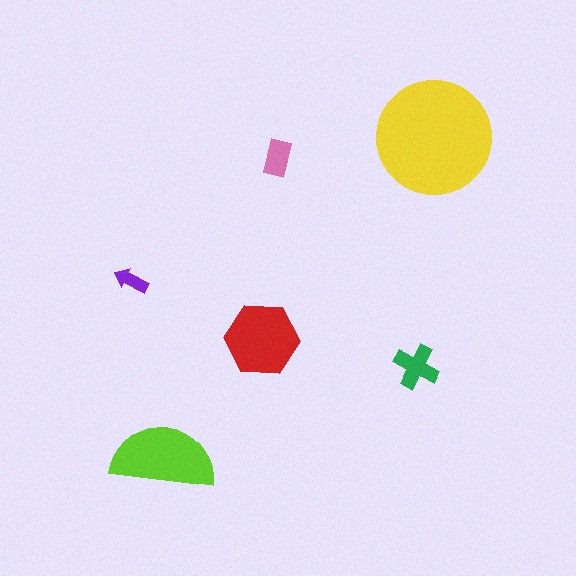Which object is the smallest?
The purple arrow.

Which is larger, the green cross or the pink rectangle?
The green cross.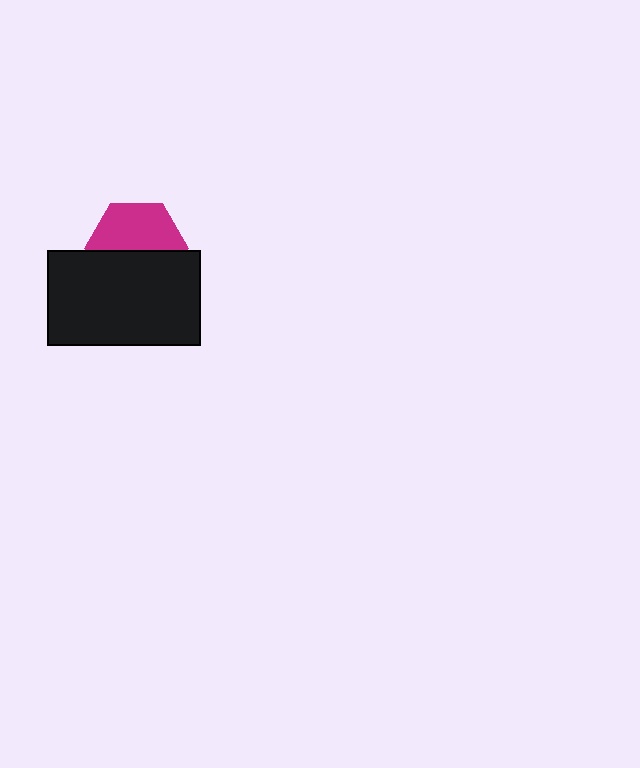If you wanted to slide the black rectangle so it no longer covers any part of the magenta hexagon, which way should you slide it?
Slide it down — that is the most direct way to separate the two shapes.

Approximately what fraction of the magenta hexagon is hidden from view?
Roughly 49% of the magenta hexagon is hidden behind the black rectangle.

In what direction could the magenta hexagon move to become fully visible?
The magenta hexagon could move up. That would shift it out from behind the black rectangle entirely.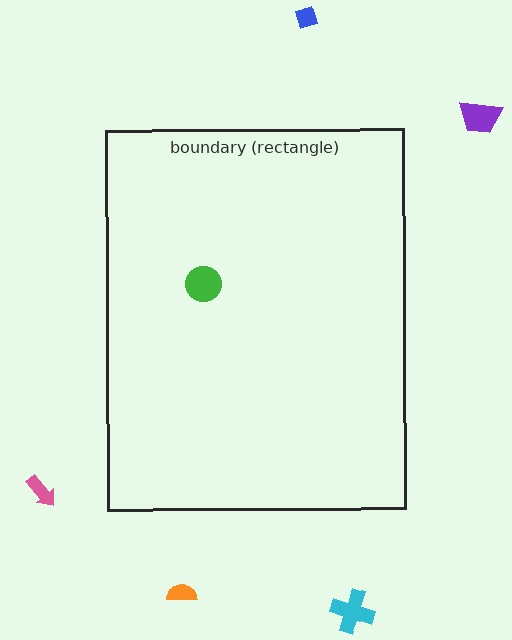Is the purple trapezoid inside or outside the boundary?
Outside.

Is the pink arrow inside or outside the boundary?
Outside.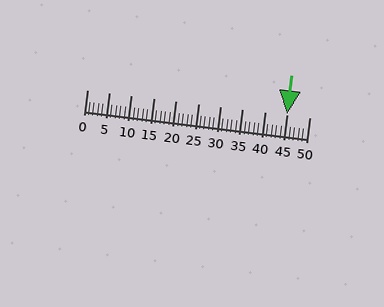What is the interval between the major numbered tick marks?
The major tick marks are spaced 5 units apart.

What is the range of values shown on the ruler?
The ruler shows values from 0 to 50.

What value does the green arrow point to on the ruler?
The green arrow points to approximately 45.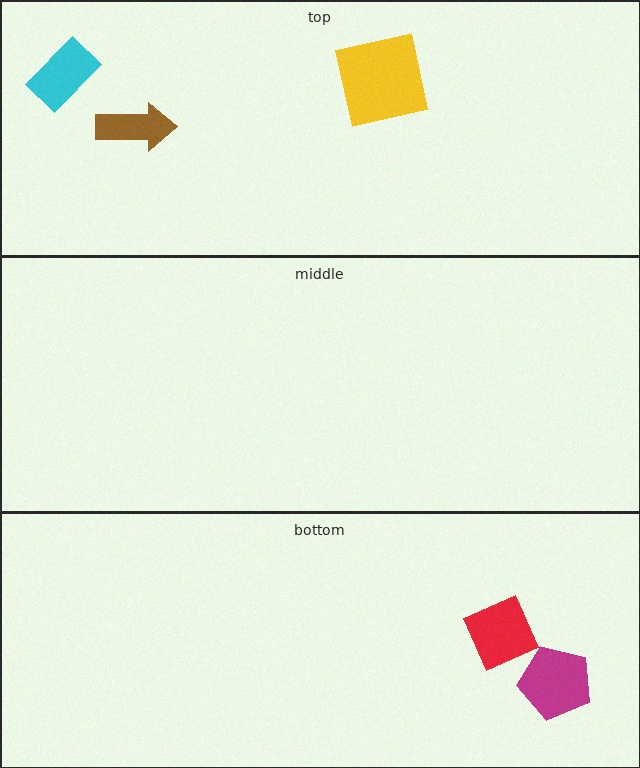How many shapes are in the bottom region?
2.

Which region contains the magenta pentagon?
The bottom region.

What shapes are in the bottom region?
The red diamond, the magenta pentagon.